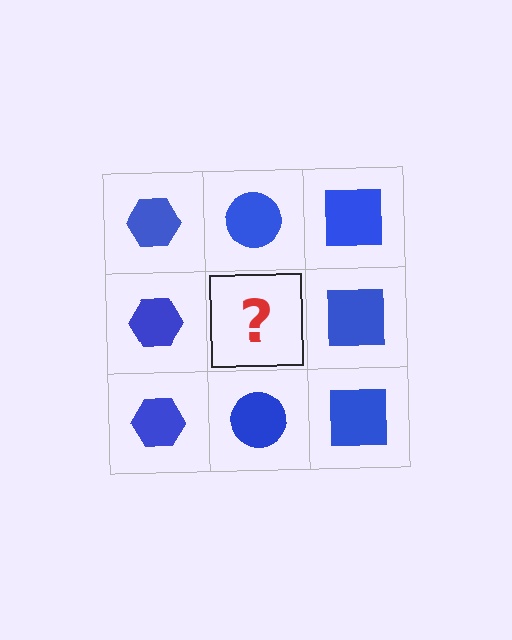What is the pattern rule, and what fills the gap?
The rule is that each column has a consistent shape. The gap should be filled with a blue circle.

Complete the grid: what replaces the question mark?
The question mark should be replaced with a blue circle.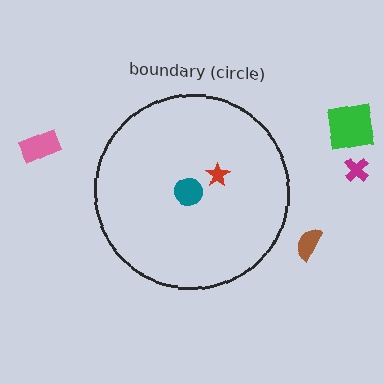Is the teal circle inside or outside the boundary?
Inside.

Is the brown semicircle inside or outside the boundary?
Outside.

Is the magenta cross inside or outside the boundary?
Outside.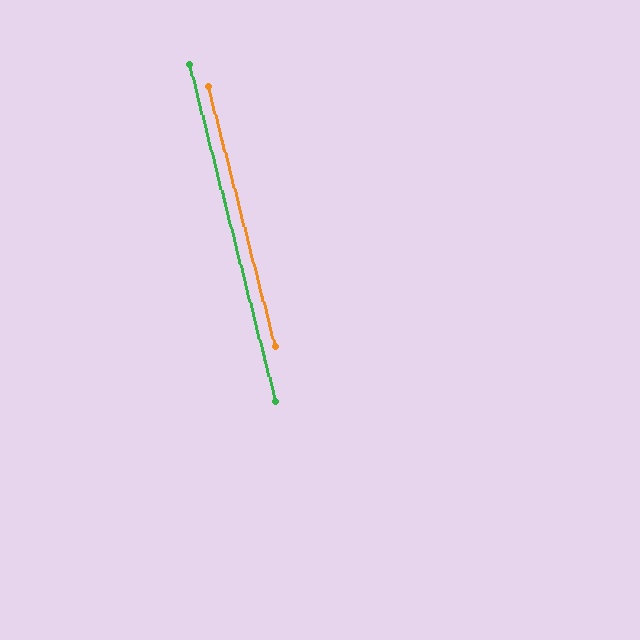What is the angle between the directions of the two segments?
Approximately 0 degrees.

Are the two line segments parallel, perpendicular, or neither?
Parallel — their directions differ by only 0.0°.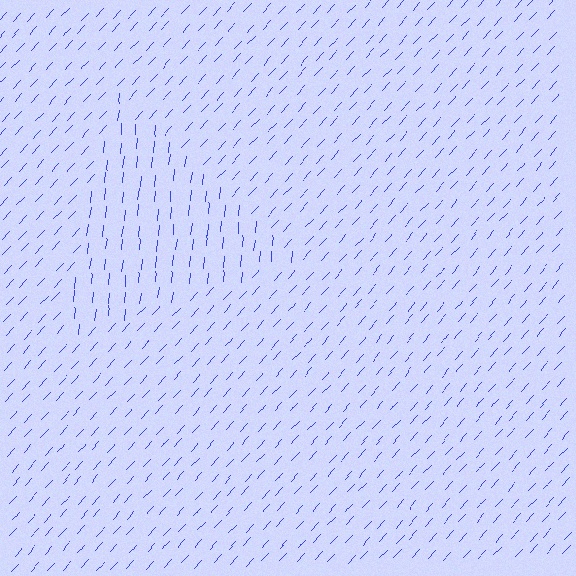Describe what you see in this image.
The image is filled with small blue line segments. A triangle region in the image has lines oriented differently from the surrounding lines, creating a visible texture boundary.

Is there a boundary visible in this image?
Yes, there is a texture boundary formed by a change in line orientation.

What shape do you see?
I see a triangle.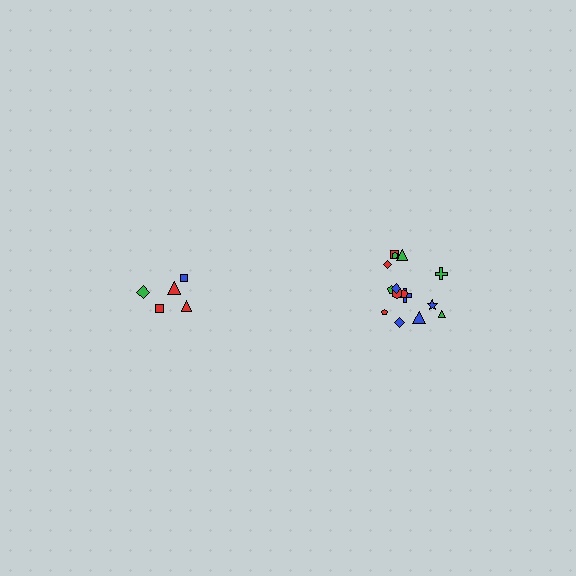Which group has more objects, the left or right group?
The right group.